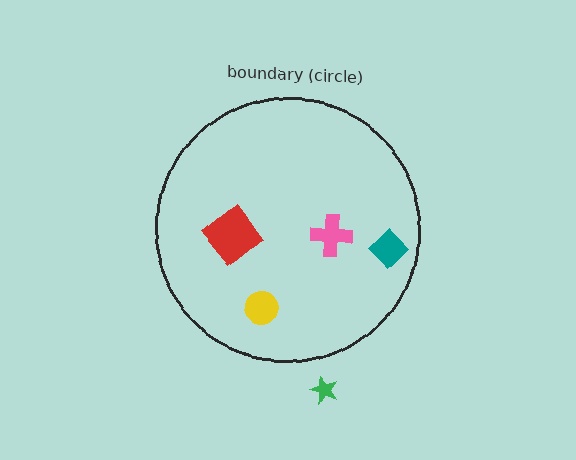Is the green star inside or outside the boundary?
Outside.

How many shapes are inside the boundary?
4 inside, 1 outside.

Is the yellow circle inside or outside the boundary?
Inside.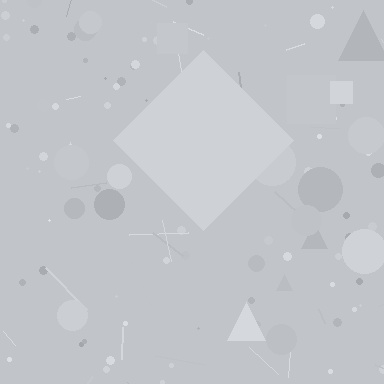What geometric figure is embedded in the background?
A diamond is embedded in the background.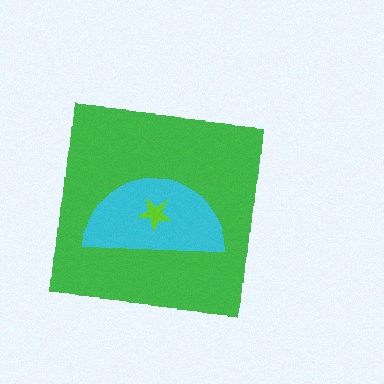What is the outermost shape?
The green square.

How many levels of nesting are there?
3.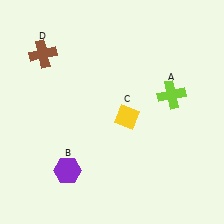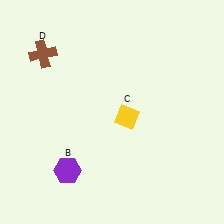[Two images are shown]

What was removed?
The lime cross (A) was removed in Image 2.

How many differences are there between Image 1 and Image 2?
There is 1 difference between the two images.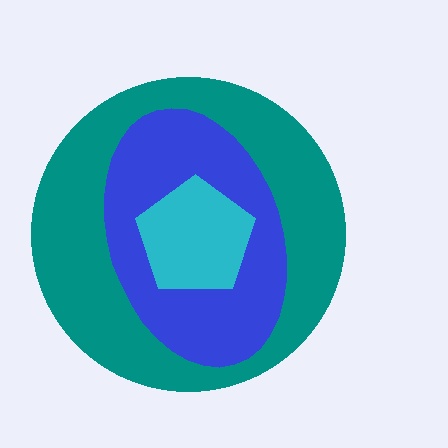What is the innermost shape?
The cyan pentagon.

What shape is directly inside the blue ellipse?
The cyan pentagon.